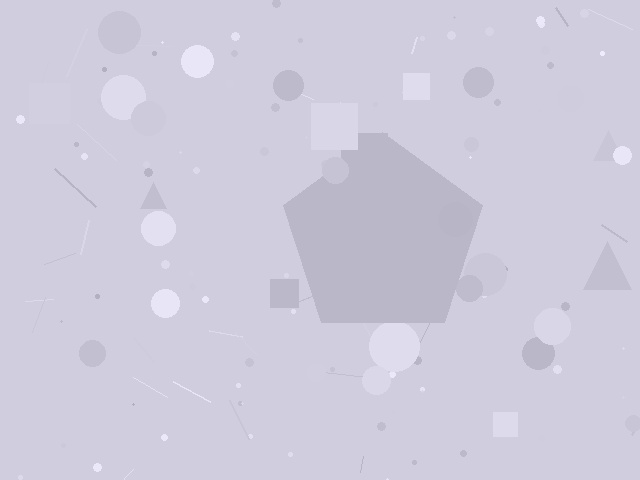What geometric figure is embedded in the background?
A pentagon is embedded in the background.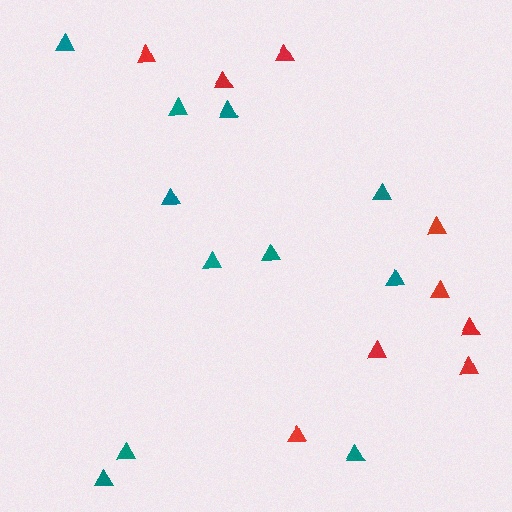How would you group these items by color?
There are 2 groups: one group of teal triangles (11) and one group of red triangles (9).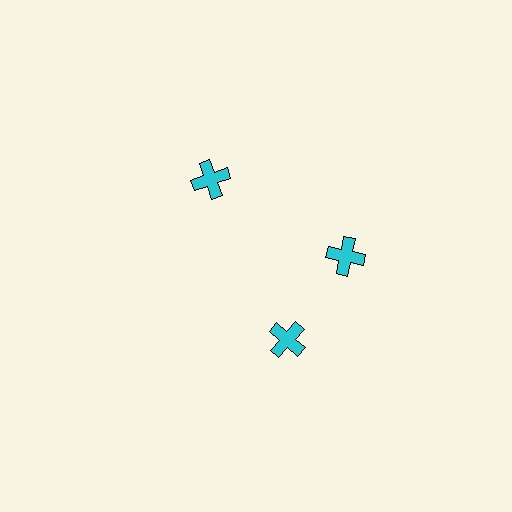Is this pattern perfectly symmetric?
No. The 3 cyan crosses are arranged in a ring, but one element near the 7 o'clock position is rotated out of alignment along the ring, breaking the 3-fold rotational symmetry.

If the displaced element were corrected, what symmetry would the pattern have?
It would have 3-fold rotational symmetry — the pattern would map onto itself every 120 degrees.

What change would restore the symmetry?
The symmetry would be restored by rotating it back into even spacing with its neighbors so that all 3 crosses sit at equal angles and equal distance from the center.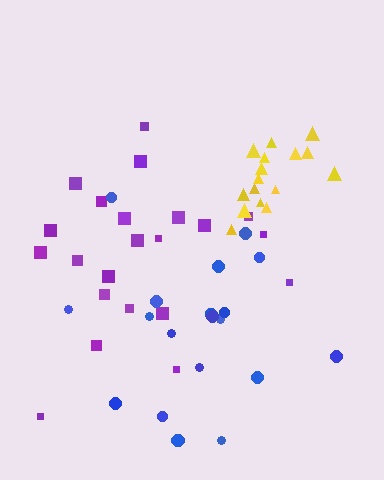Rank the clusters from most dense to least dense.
yellow, purple, blue.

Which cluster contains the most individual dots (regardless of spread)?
Purple (22).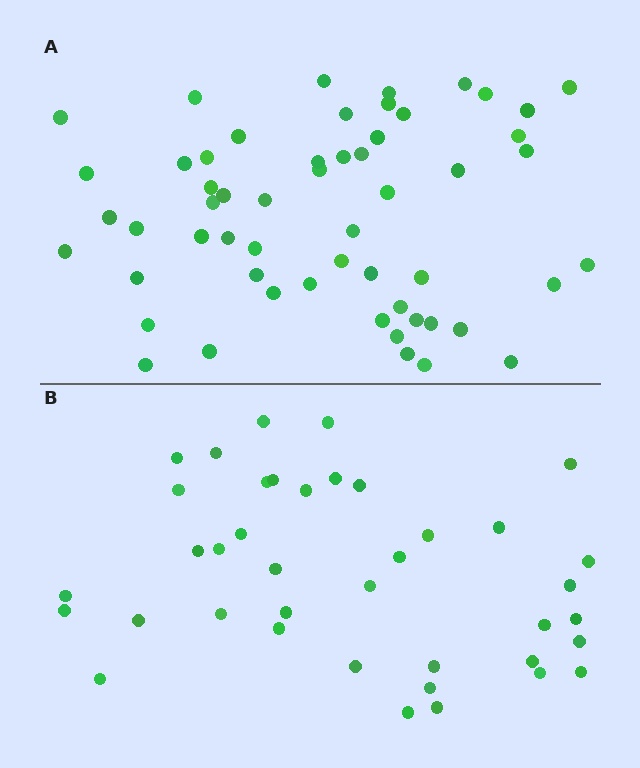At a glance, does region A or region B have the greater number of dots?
Region A (the top region) has more dots.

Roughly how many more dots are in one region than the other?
Region A has approximately 15 more dots than region B.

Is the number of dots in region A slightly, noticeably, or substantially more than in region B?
Region A has noticeably more, but not dramatically so. The ratio is roughly 1.4 to 1.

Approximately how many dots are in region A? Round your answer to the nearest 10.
About 60 dots. (The exact count is 56, which rounds to 60.)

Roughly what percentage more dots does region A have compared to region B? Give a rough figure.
About 45% more.